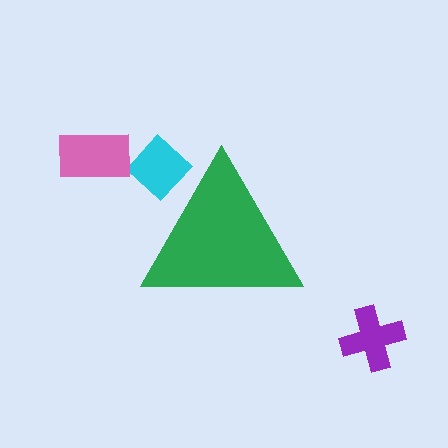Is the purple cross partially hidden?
No, the purple cross is fully visible.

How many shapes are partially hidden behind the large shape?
1 shape is partially hidden.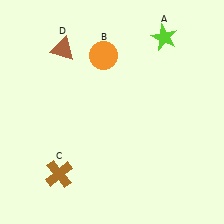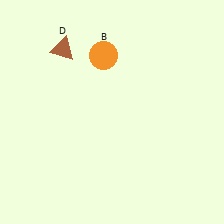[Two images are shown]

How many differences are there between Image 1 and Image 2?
There are 2 differences between the two images.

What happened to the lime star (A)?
The lime star (A) was removed in Image 2. It was in the top-right area of Image 1.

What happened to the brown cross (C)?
The brown cross (C) was removed in Image 2. It was in the bottom-left area of Image 1.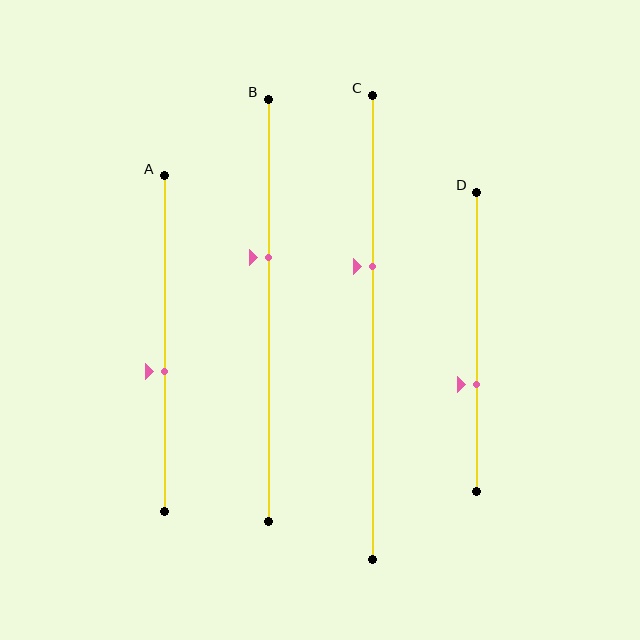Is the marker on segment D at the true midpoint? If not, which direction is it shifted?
No, the marker on segment D is shifted downward by about 14% of the segment length.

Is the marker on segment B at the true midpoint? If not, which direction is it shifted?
No, the marker on segment B is shifted upward by about 12% of the segment length.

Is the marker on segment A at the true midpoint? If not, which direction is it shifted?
No, the marker on segment A is shifted downward by about 9% of the segment length.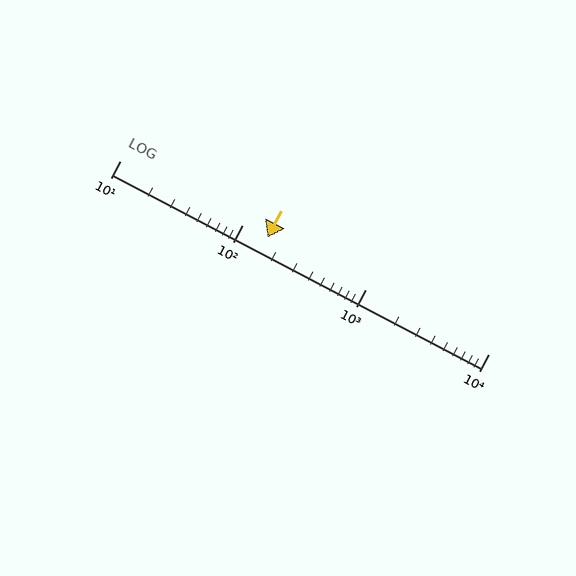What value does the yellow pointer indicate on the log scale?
The pointer indicates approximately 160.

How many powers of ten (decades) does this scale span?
The scale spans 3 decades, from 10 to 10000.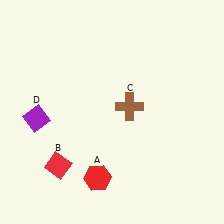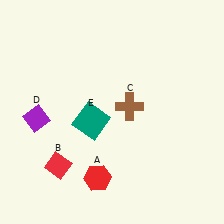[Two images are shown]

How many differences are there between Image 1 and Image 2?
There is 1 difference between the two images.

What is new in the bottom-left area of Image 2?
A teal square (E) was added in the bottom-left area of Image 2.